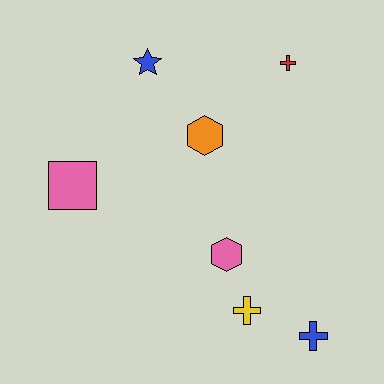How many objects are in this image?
There are 7 objects.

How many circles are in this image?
There are no circles.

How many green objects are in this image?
There are no green objects.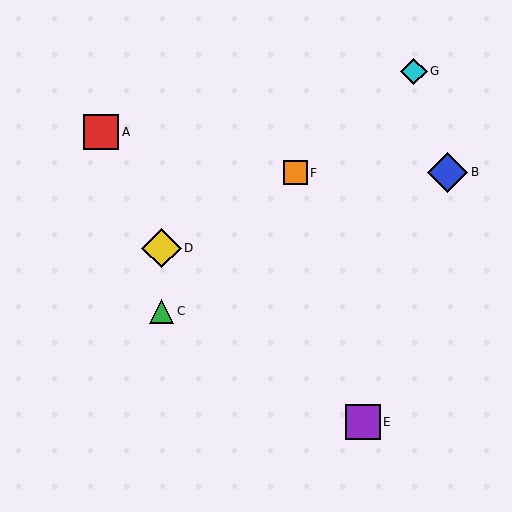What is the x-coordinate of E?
Object E is at x≈363.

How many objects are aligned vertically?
2 objects (C, D) are aligned vertically.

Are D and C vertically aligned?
Yes, both are at x≈161.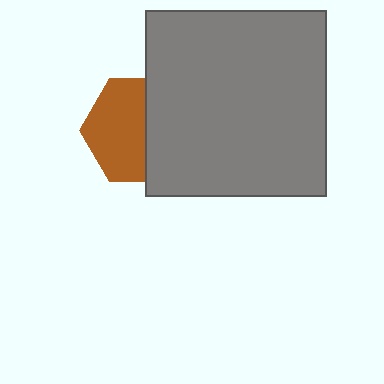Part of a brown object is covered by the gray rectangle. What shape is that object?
It is a hexagon.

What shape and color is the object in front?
The object in front is a gray rectangle.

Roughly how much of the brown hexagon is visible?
About half of it is visible (roughly 57%).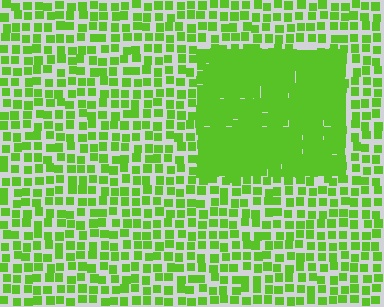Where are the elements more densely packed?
The elements are more densely packed inside the rectangle boundary.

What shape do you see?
I see a rectangle.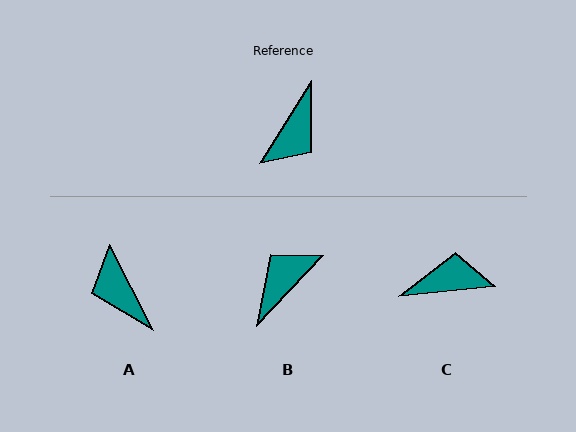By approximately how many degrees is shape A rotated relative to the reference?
Approximately 121 degrees clockwise.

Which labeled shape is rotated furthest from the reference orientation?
B, about 168 degrees away.